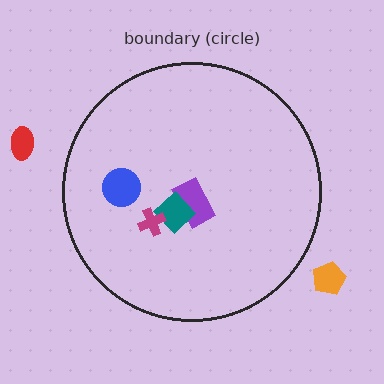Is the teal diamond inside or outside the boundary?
Inside.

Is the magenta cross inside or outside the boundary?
Inside.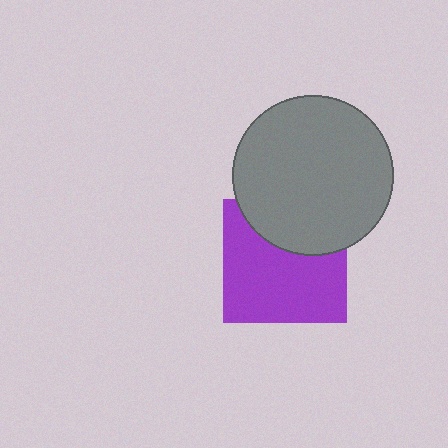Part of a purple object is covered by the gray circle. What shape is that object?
It is a square.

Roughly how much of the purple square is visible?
Most of it is visible (roughly 67%).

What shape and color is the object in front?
The object in front is a gray circle.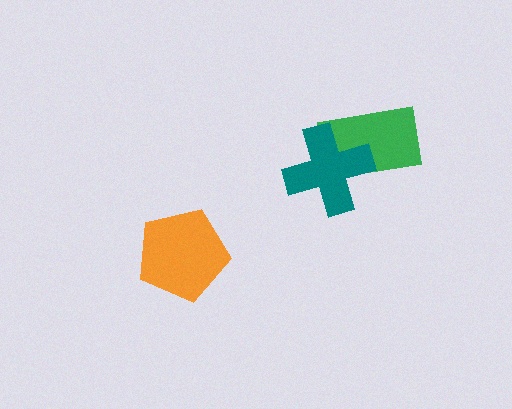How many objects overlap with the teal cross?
1 object overlaps with the teal cross.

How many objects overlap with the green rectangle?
1 object overlaps with the green rectangle.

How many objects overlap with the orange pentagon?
0 objects overlap with the orange pentagon.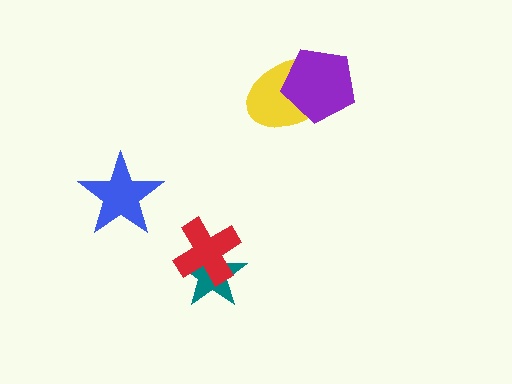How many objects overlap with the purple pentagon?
1 object overlaps with the purple pentagon.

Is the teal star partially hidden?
Yes, it is partially covered by another shape.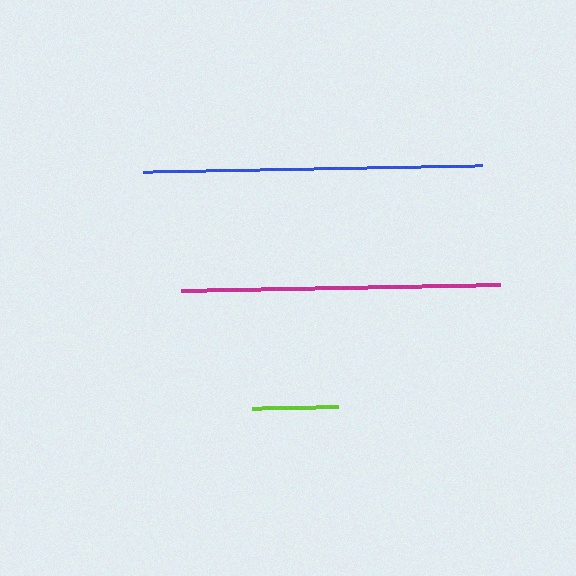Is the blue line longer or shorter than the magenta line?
The blue line is longer than the magenta line.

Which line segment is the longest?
The blue line is the longest at approximately 339 pixels.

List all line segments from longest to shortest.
From longest to shortest: blue, magenta, lime.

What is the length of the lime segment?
The lime segment is approximately 86 pixels long.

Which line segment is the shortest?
The lime line is the shortest at approximately 86 pixels.